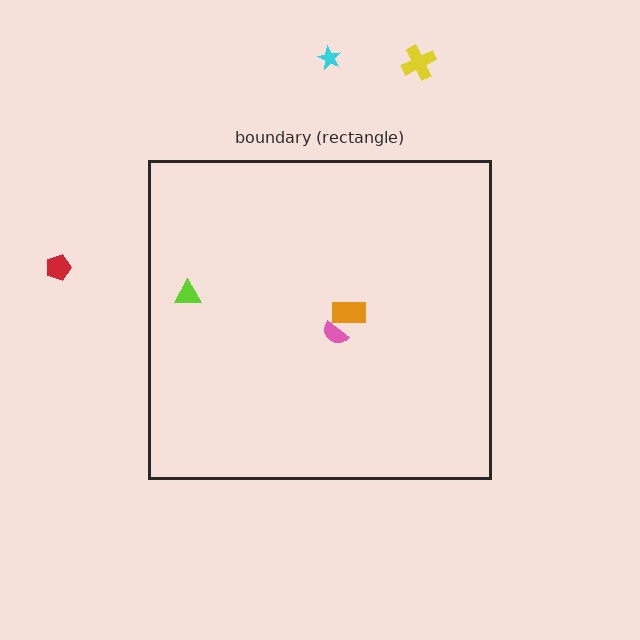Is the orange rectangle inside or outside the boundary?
Inside.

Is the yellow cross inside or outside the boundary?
Outside.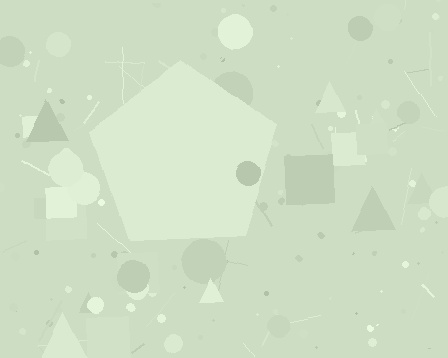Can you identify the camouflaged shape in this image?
The camouflaged shape is a pentagon.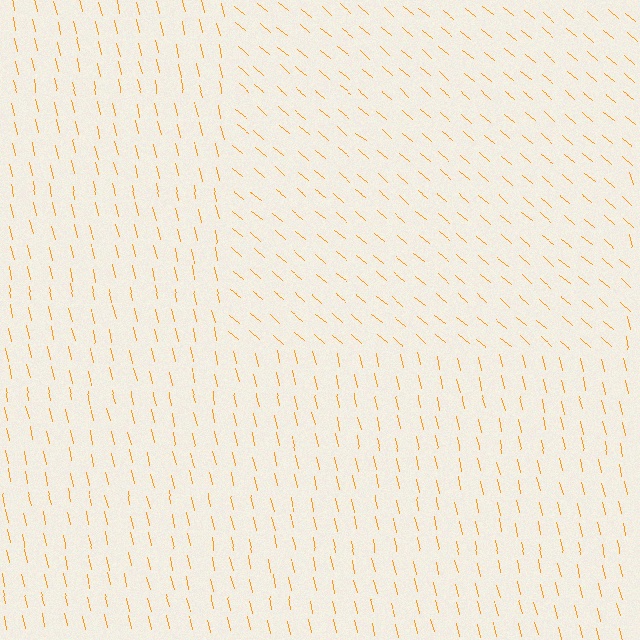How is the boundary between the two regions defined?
The boundary is defined purely by a change in line orientation (approximately 37 degrees difference). All lines are the same color and thickness.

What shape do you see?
I see a rectangle.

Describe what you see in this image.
The image is filled with small orange line segments. A rectangle region in the image has lines oriented differently from the surrounding lines, creating a visible texture boundary.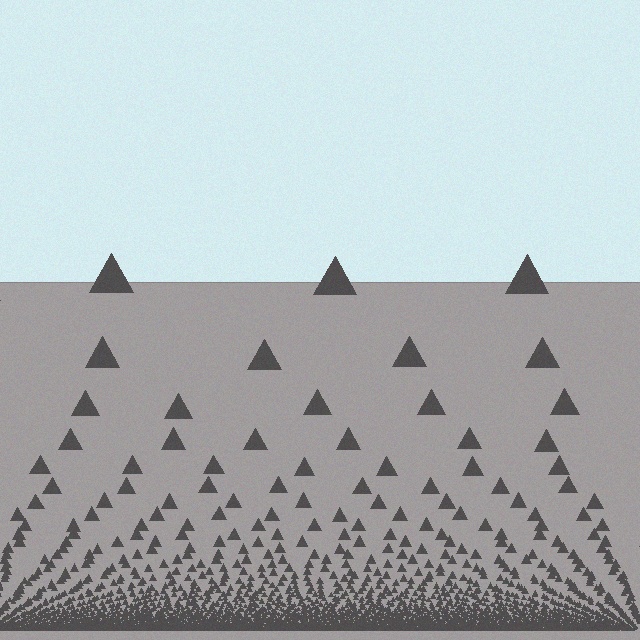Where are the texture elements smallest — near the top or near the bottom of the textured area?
Near the bottom.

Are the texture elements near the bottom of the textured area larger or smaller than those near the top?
Smaller. The gradient is inverted — elements near the bottom are smaller and denser.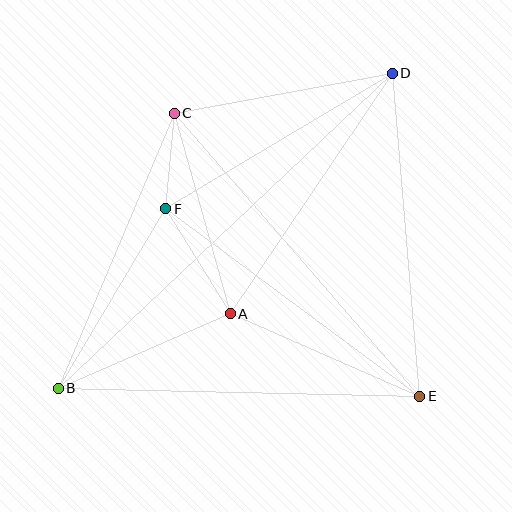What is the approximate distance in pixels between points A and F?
The distance between A and F is approximately 123 pixels.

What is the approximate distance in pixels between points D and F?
The distance between D and F is approximately 264 pixels.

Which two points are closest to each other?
Points C and F are closest to each other.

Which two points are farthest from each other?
Points B and D are farthest from each other.